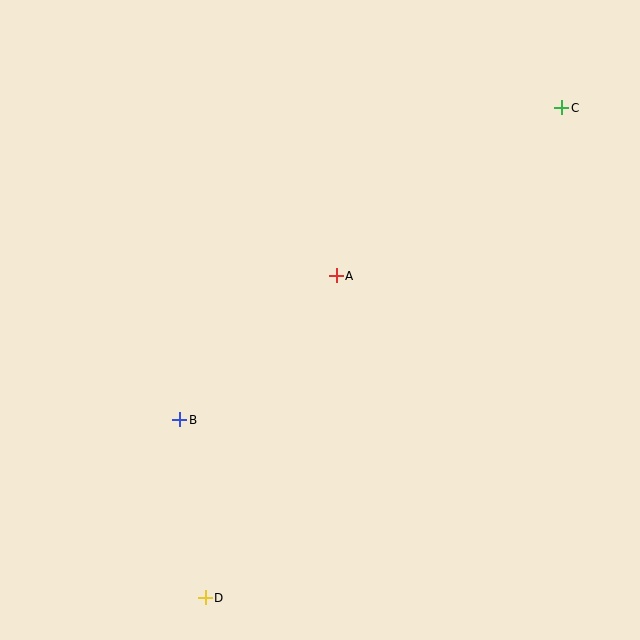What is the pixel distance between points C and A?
The distance between C and A is 281 pixels.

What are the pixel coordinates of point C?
Point C is at (562, 108).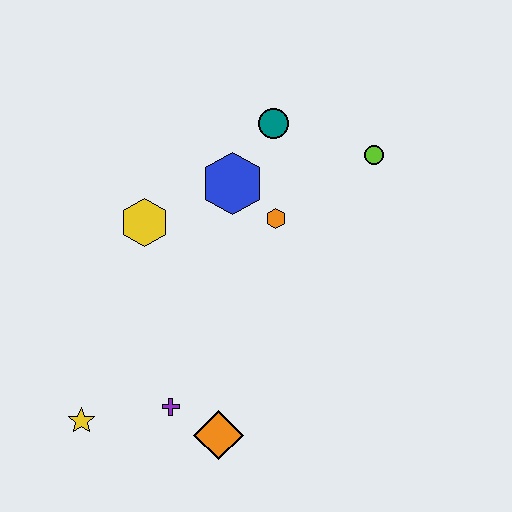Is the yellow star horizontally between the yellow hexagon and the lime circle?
No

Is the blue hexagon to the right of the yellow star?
Yes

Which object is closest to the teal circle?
The blue hexagon is closest to the teal circle.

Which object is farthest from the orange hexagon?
The yellow star is farthest from the orange hexagon.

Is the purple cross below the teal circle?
Yes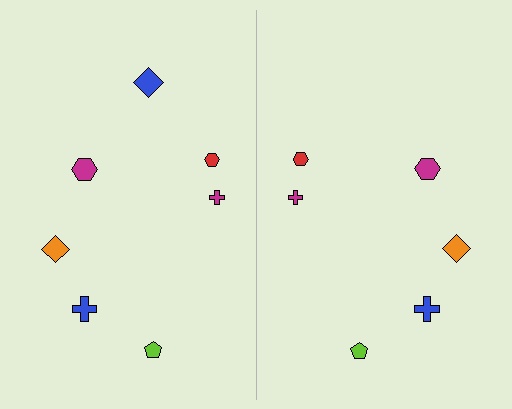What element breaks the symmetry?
A blue diamond is missing from the right side.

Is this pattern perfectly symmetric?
No, the pattern is not perfectly symmetric. A blue diamond is missing from the right side.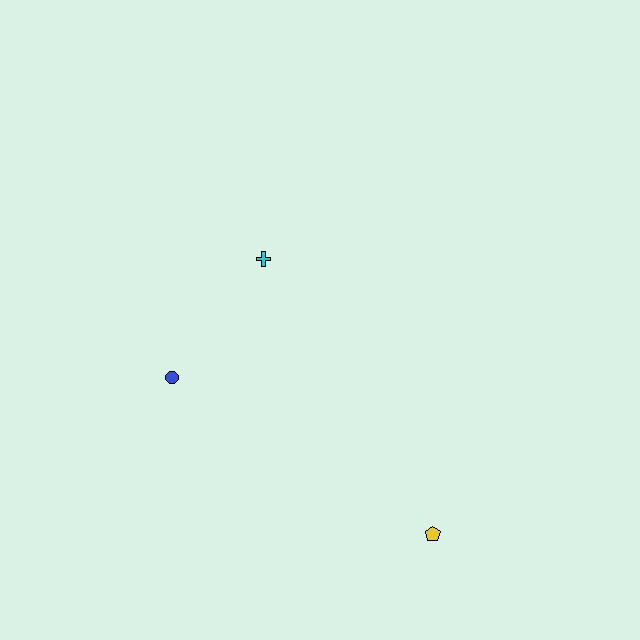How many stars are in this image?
There are no stars.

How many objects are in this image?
There are 3 objects.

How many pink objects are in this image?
There are no pink objects.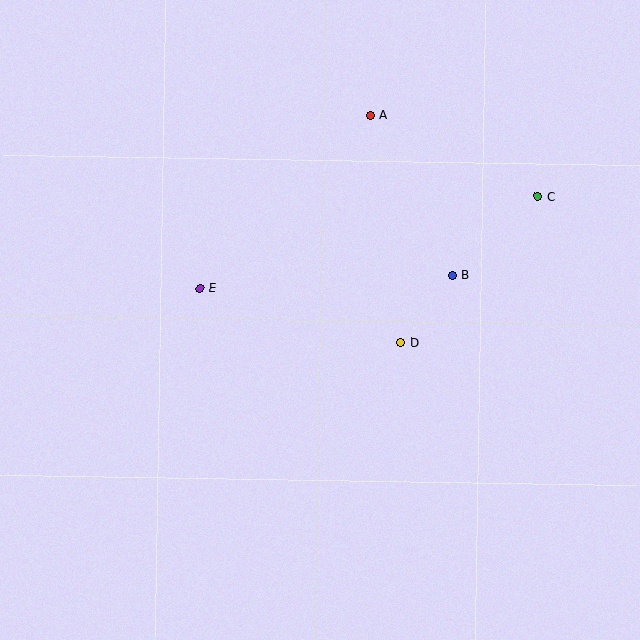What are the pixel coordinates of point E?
Point E is at (200, 288).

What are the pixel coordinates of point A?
Point A is at (370, 115).